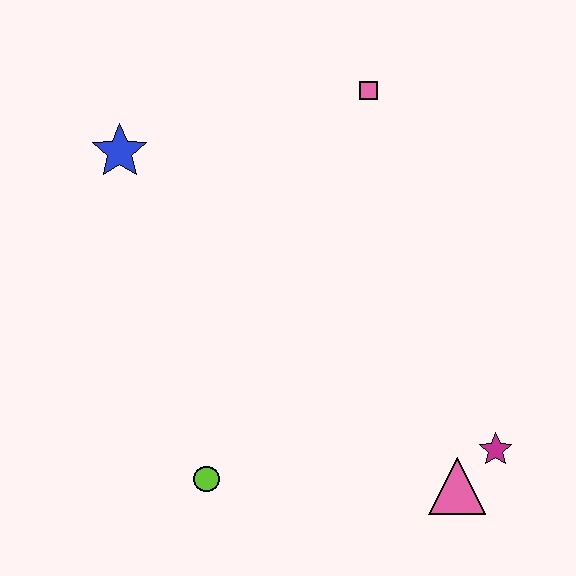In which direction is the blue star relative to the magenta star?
The blue star is to the left of the magenta star.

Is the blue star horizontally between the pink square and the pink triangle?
No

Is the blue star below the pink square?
Yes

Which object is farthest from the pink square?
The lime circle is farthest from the pink square.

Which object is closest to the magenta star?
The pink triangle is closest to the magenta star.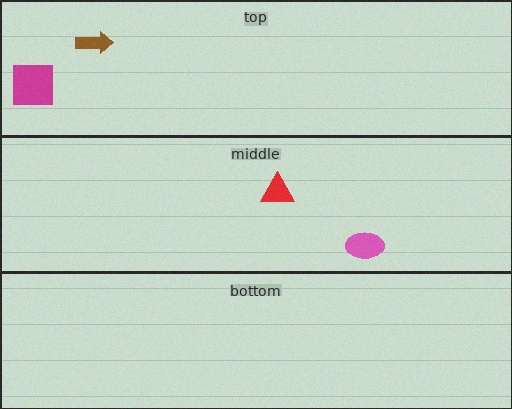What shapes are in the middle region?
The red triangle, the pink ellipse.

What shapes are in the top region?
The magenta square, the brown arrow.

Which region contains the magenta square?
The top region.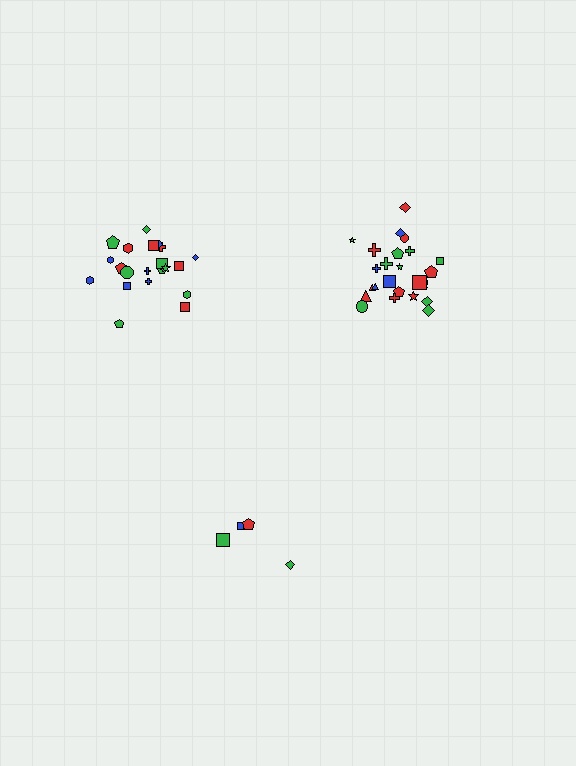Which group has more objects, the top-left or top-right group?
The top-right group.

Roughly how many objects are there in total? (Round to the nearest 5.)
Roughly 50 objects in total.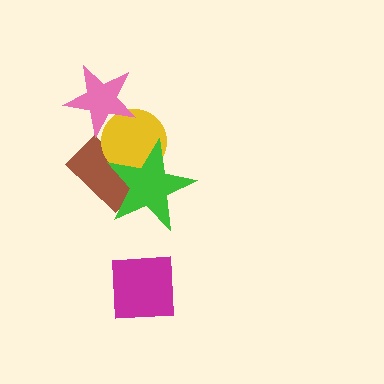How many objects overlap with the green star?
2 objects overlap with the green star.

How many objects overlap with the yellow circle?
3 objects overlap with the yellow circle.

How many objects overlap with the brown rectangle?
2 objects overlap with the brown rectangle.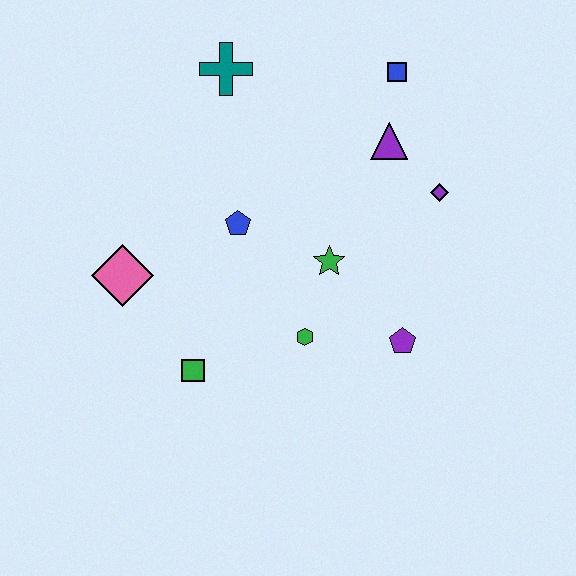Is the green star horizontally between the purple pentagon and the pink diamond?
Yes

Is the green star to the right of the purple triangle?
No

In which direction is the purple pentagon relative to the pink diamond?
The purple pentagon is to the right of the pink diamond.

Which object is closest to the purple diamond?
The purple triangle is closest to the purple diamond.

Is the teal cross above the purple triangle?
Yes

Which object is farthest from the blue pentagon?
The blue square is farthest from the blue pentagon.